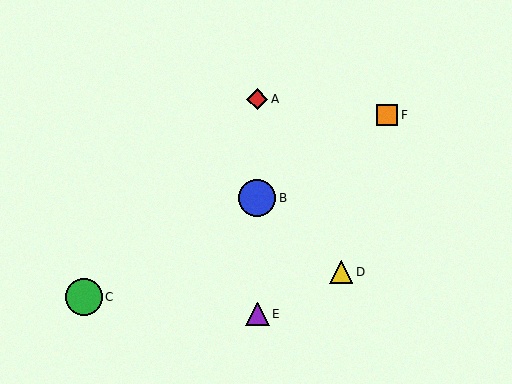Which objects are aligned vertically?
Objects A, B, E are aligned vertically.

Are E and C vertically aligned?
No, E is at x≈257 and C is at x≈84.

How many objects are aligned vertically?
3 objects (A, B, E) are aligned vertically.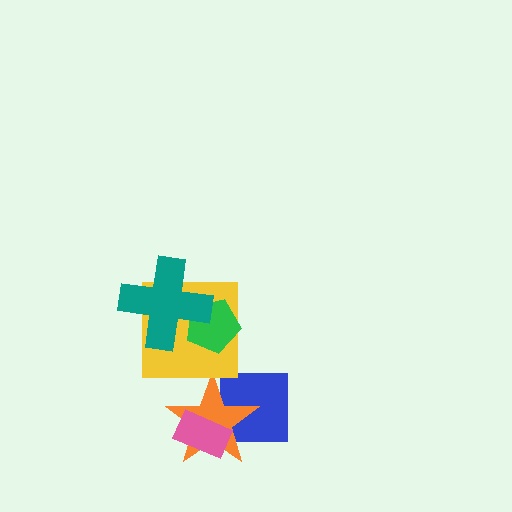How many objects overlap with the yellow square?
2 objects overlap with the yellow square.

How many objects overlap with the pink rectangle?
1 object overlaps with the pink rectangle.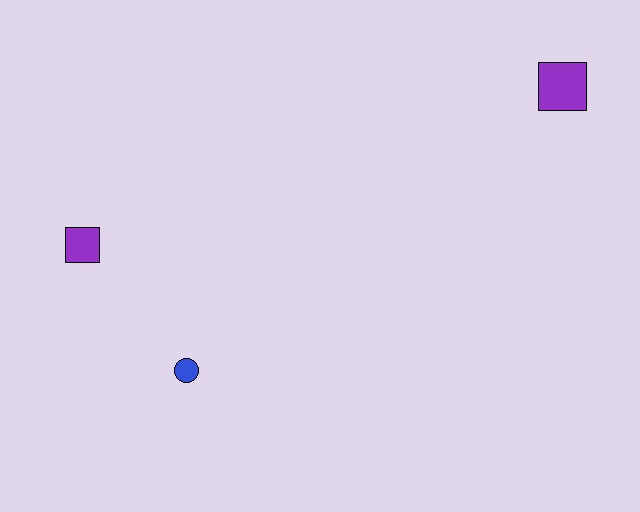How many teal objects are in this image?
There are no teal objects.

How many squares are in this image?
There are 2 squares.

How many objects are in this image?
There are 3 objects.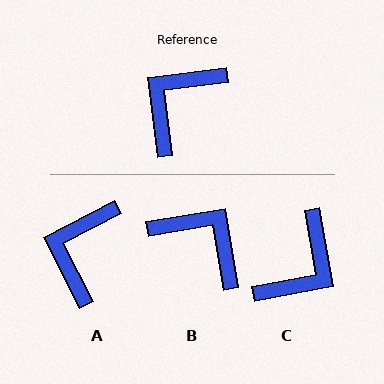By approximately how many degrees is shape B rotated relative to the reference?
Approximately 88 degrees clockwise.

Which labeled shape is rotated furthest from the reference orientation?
C, about 177 degrees away.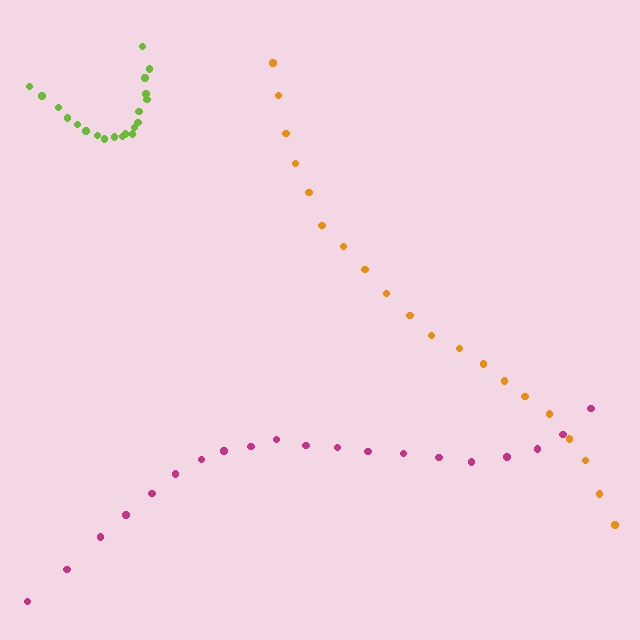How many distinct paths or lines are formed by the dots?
There are 3 distinct paths.